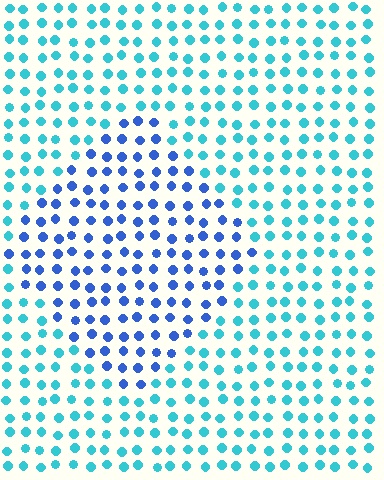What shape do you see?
I see a diamond.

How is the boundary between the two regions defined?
The boundary is defined purely by a slight shift in hue (about 39 degrees). Spacing, size, and orientation are identical on both sides.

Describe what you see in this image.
The image is filled with small cyan elements in a uniform arrangement. A diamond-shaped region is visible where the elements are tinted to a slightly different hue, forming a subtle color boundary.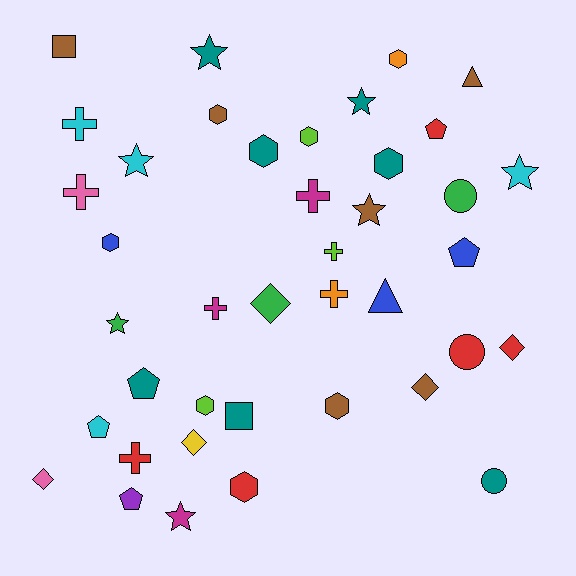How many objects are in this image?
There are 40 objects.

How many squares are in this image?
There are 2 squares.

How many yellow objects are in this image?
There is 1 yellow object.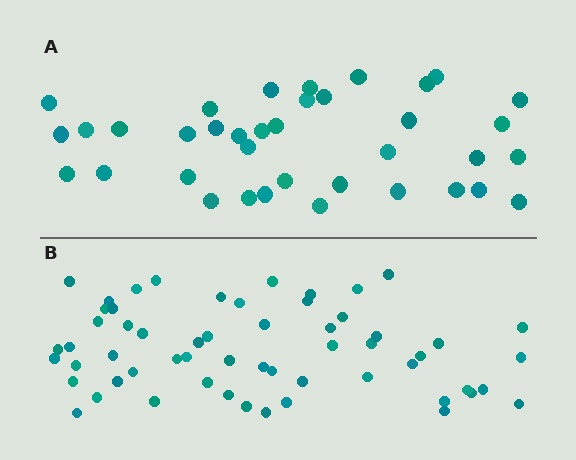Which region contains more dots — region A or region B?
Region B (the bottom region) has more dots.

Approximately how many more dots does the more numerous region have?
Region B has approximately 20 more dots than region A.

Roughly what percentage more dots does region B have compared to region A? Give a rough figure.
About 55% more.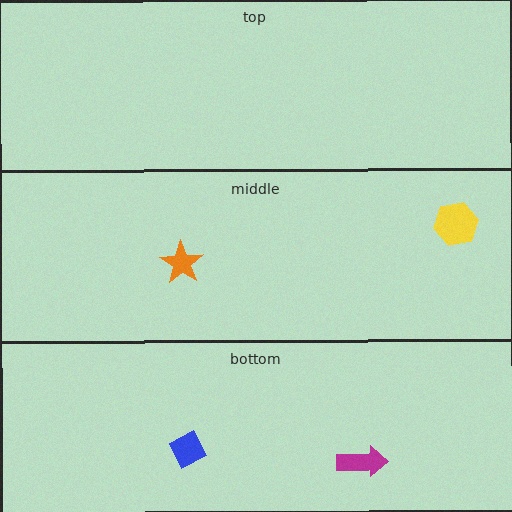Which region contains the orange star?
The middle region.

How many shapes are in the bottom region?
2.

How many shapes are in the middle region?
2.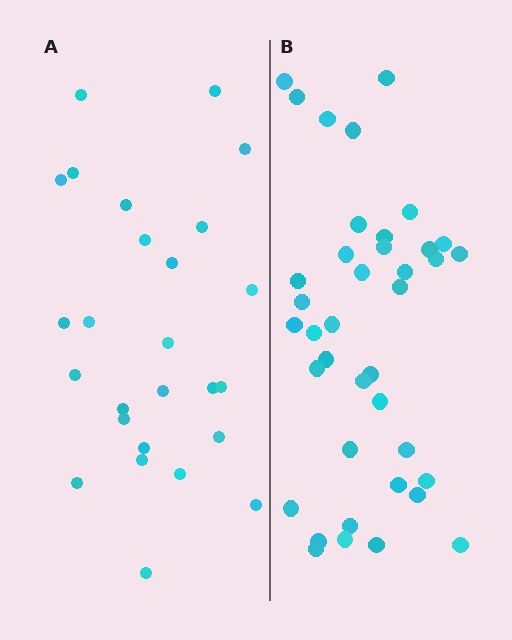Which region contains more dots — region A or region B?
Region B (the right region) has more dots.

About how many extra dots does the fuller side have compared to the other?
Region B has approximately 15 more dots than region A.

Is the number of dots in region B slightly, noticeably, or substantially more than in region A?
Region B has substantially more. The ratio is roughly 1.5 to 1.